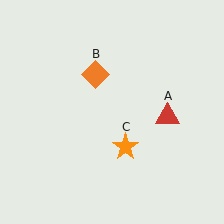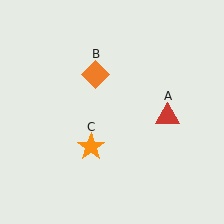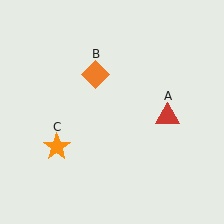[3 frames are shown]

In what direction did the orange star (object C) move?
The orange star (object C) moved left.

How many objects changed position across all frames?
1 object changed position: orange star (object C).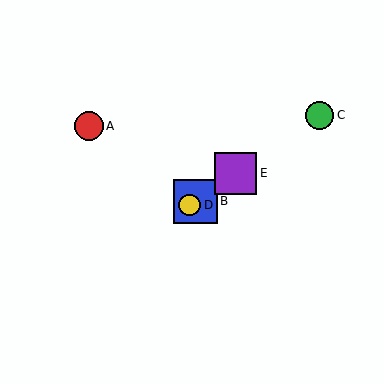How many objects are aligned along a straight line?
4 objects (B, C, D, E) are aligned along a straight line.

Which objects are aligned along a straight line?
Objects B, C, D, E are aligned along a straight line.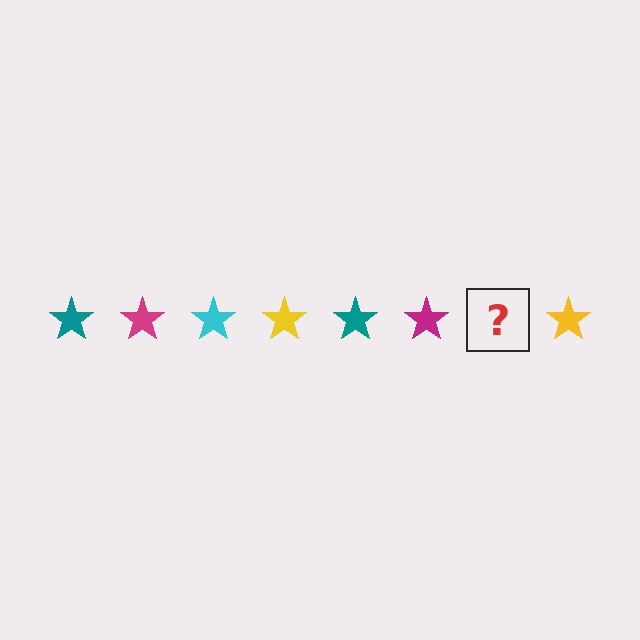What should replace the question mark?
The question mark should be replaced with a cyan star.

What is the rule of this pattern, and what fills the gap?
The rule is that the pattern cycles through teal, magenta, cyan, yellow stars. The gap should be filled with a cyan star.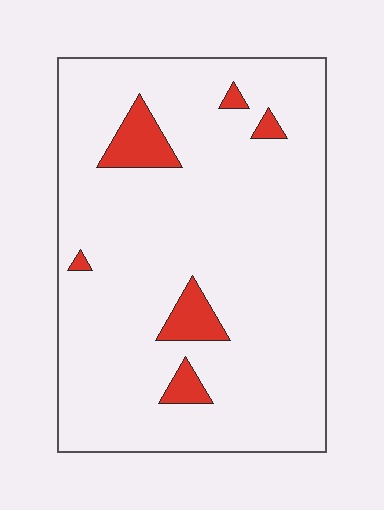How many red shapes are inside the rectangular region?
6.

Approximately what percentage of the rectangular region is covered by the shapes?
Approximately 10%.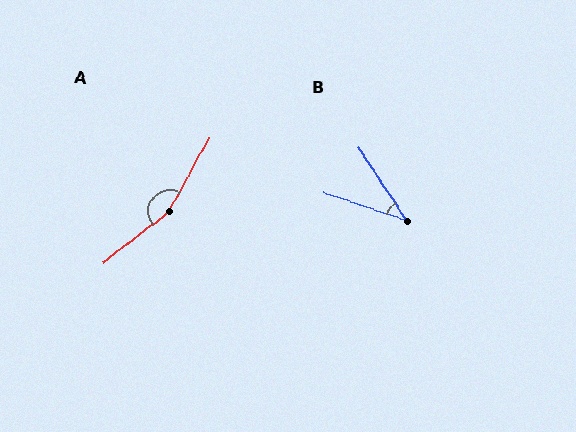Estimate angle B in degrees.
Approximately 38 degrees.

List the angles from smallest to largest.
B (38°), A (157°).